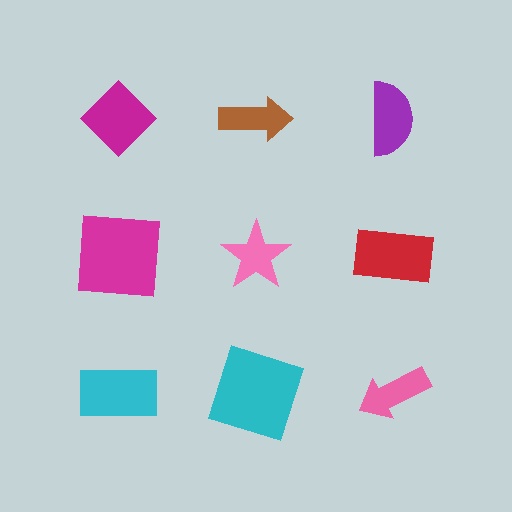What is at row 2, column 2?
A pink star.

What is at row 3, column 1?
A cyan rectangle.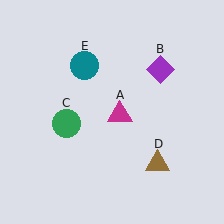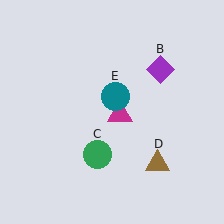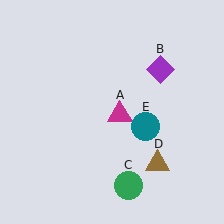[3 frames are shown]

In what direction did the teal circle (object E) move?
The teal circle (object E) moved down and to the right.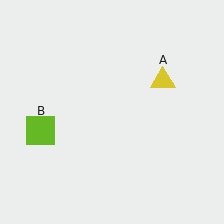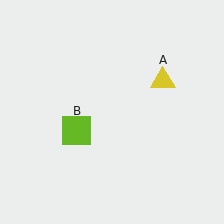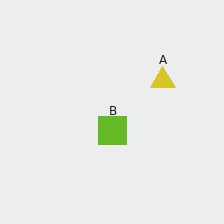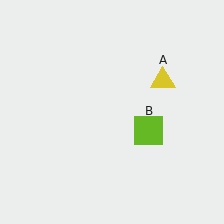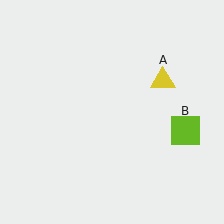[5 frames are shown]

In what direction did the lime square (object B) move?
The lime square (object B) moved right.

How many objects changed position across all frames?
1 object changed position: lime square (object B).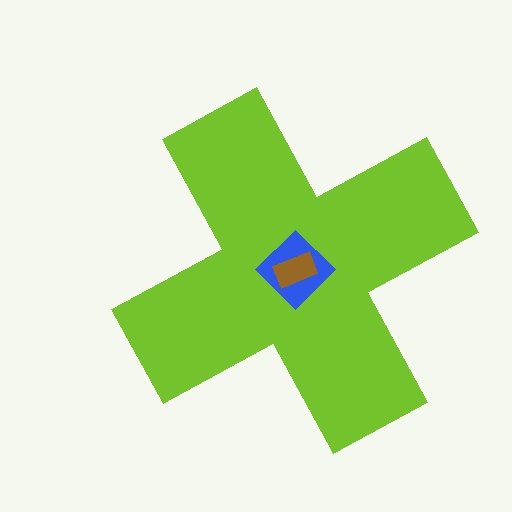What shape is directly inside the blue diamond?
The brown rectangle.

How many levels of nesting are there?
3.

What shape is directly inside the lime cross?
The blue diamond.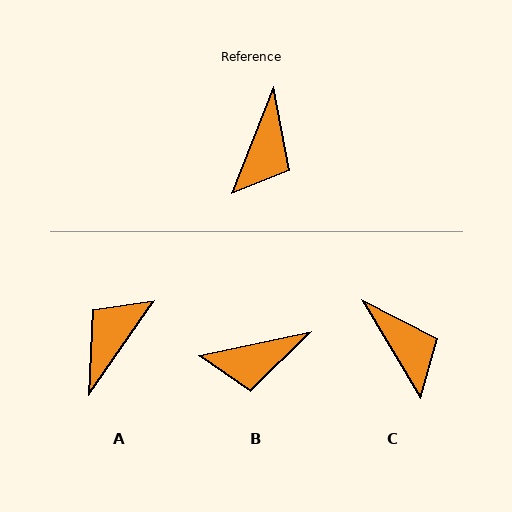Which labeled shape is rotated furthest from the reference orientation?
A, about 167 degrees away.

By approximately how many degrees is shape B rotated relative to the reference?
Approximately 56 degrees clockwise.